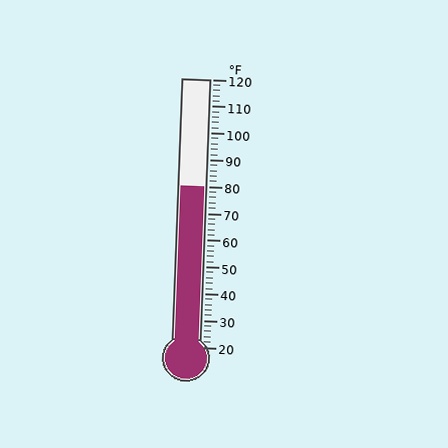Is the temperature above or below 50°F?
The temperature is above 50°F.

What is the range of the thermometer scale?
The thermometer scale ranges from 20°F to 120°F.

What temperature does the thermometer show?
The thermometer shows approximately 80°F.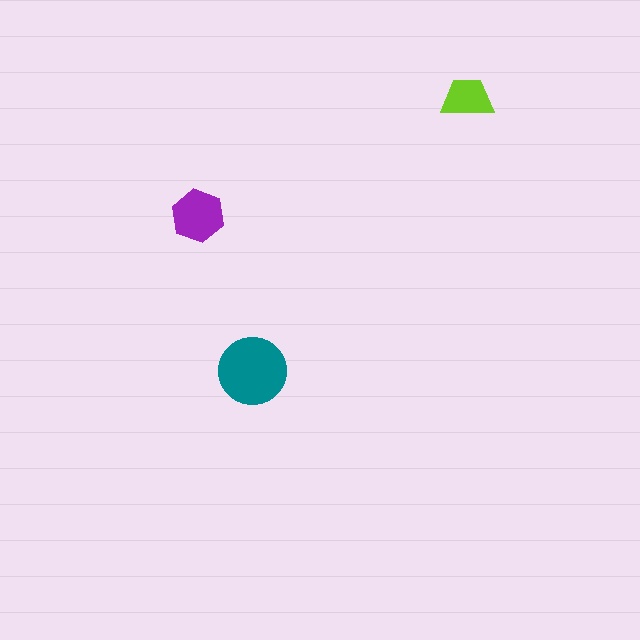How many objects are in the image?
There are 3 objects in the image.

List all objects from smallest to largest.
The lime trapezoid, the purple hexagon, the teal circle.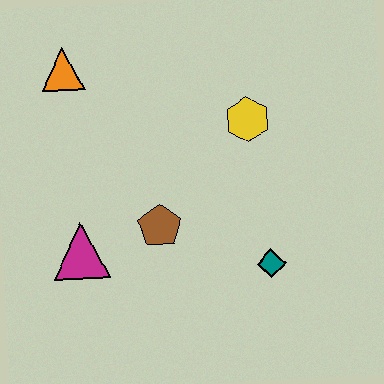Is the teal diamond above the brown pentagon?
No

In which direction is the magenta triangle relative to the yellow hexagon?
The magenta triangle is to the left of the yellow hexagon.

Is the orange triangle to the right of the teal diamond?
No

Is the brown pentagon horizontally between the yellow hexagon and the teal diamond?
No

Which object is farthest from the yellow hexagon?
The magenta triangle is farthest from the yellow hexagon.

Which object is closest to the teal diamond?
The brown pentagon is closest to the teal diamond.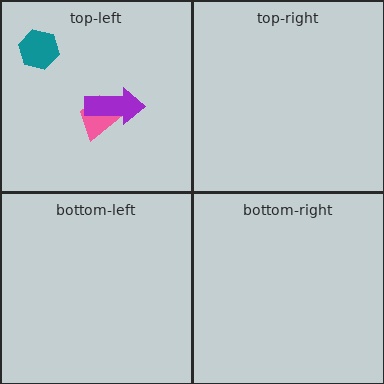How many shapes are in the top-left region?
3.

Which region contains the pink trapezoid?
The top-left region.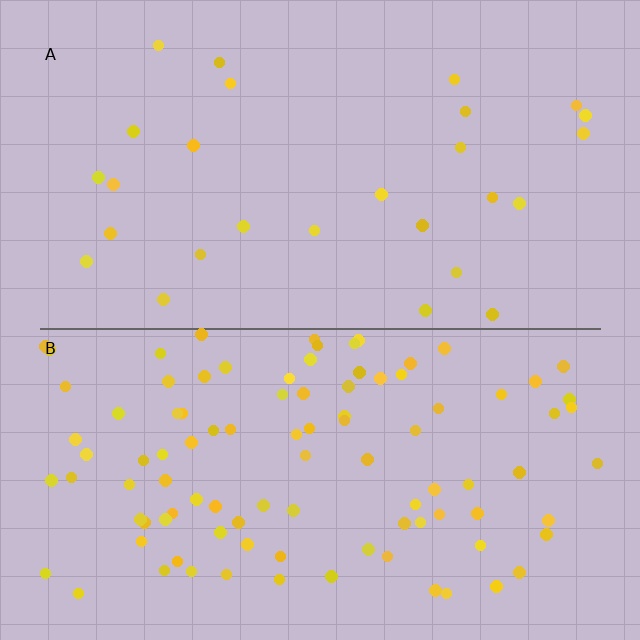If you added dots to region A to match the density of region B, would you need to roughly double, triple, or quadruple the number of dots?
Approximately quadruple.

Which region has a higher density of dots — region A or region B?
B (the bottom).